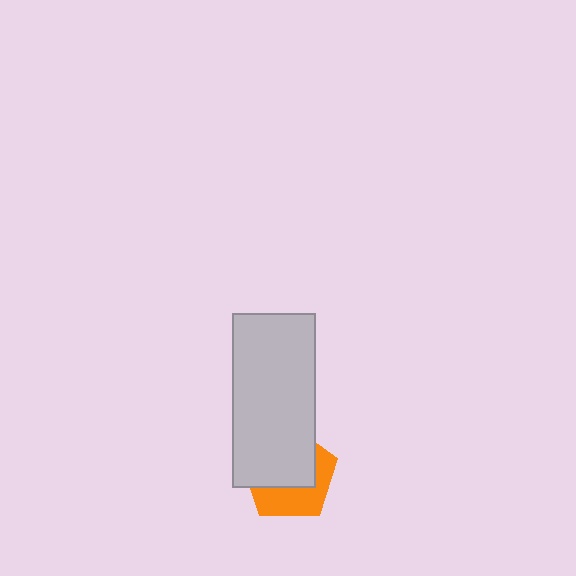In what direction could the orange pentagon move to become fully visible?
The orange pentagon could move toward the lower-right. That would shift it out from behind the light gray rectangle entirely.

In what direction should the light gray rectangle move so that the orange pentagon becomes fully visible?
The light gray rectangle should move toward the upper-left. That is the shortest direction to clear the overlap and leave the orange pentagon fully visible.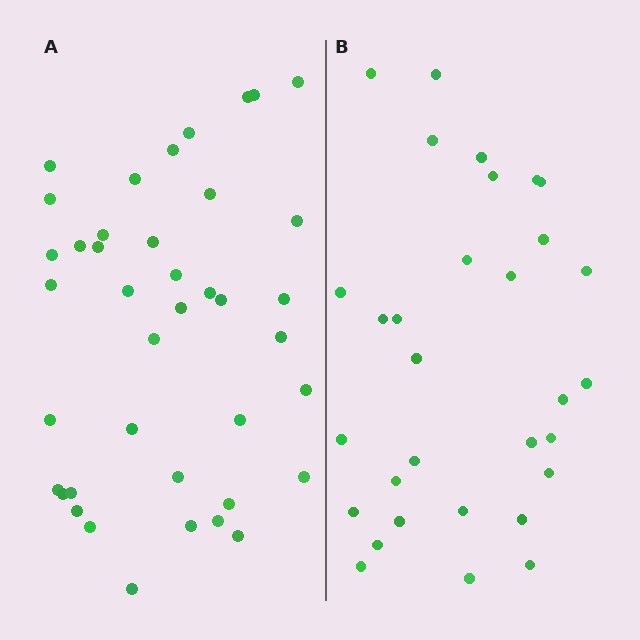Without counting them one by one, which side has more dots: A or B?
Region A (the left region) has more dots.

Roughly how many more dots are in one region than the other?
Region A has roughly 8 or so more dots than region B.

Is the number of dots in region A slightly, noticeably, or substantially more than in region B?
Region A has noticeably more, but not dramatically so. The ratio is roughly 1.3 to 1.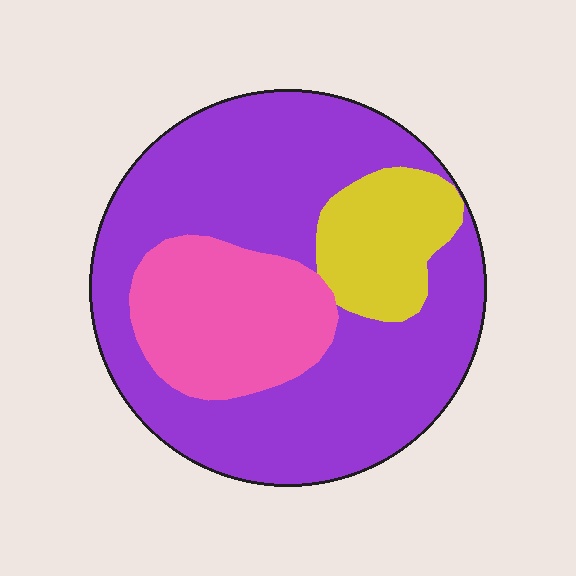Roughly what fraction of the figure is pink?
Pink takes up less than a quarter of the figure.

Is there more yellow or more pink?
Pink.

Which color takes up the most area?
Purple, at roughly 65%.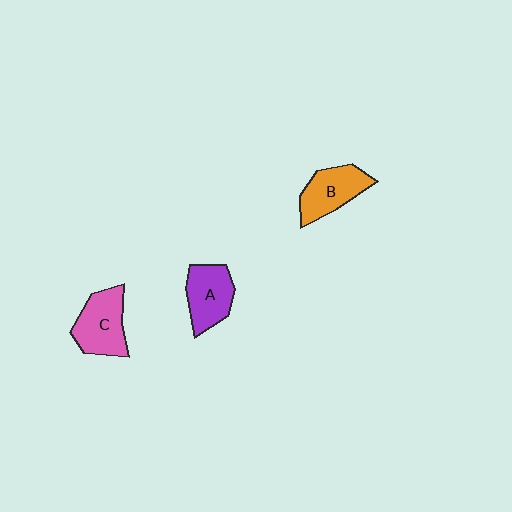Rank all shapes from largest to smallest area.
From largest to smallest: C (pink), B (orange), A (purple).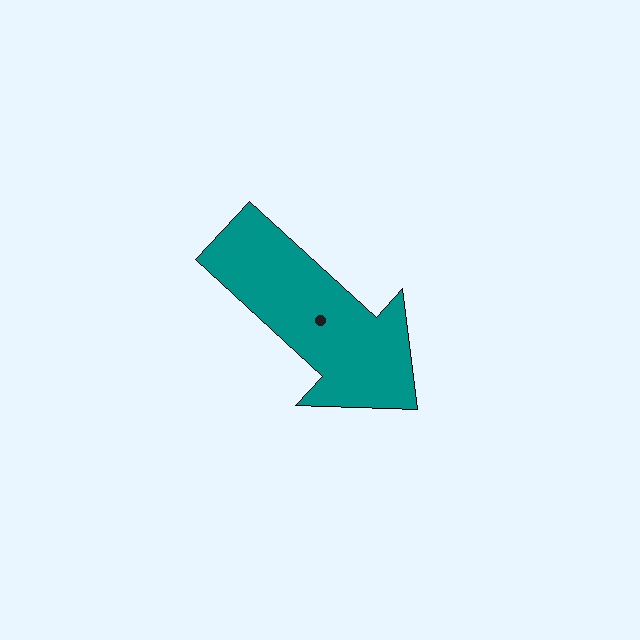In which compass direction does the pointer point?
Southeast.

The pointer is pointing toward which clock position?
Roughly 4 o'clock.